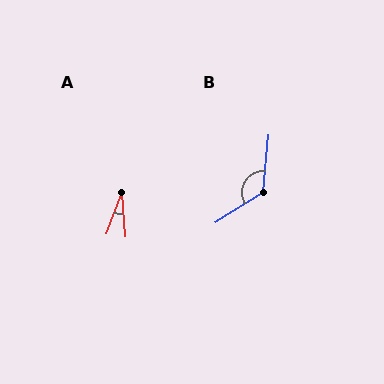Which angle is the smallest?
A, at approximately 25 degrees.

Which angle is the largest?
B, at approximately 127 degrees.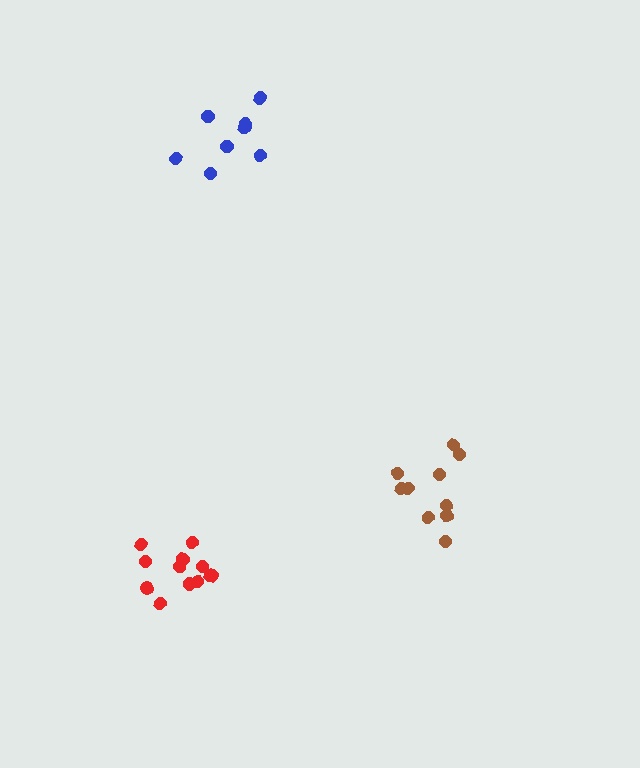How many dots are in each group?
Group 1: 12 dots, Group 2: 10 dots, Group 3: 8 dots (30 total).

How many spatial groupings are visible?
There are 3 spatial groupings.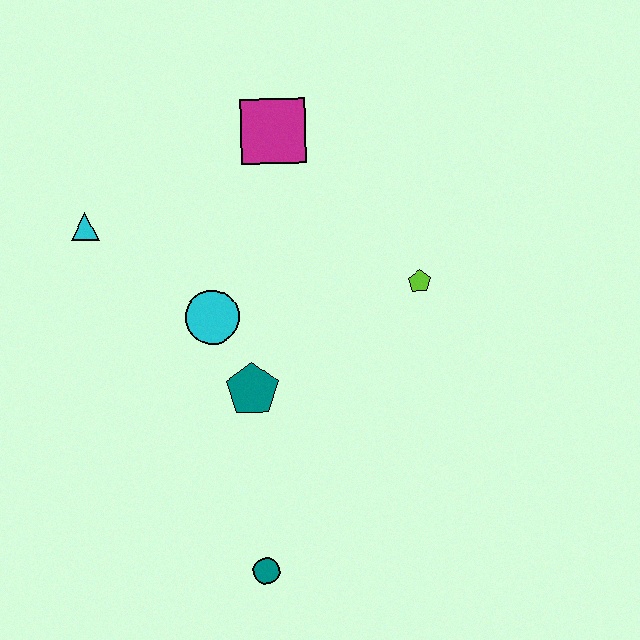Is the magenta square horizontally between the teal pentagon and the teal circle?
No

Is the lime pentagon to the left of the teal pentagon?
No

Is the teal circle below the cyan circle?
Yes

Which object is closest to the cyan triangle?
The cyan circle is closest to the cyan triangle.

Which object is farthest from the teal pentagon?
The magenta square is farthest from the teal pentagon.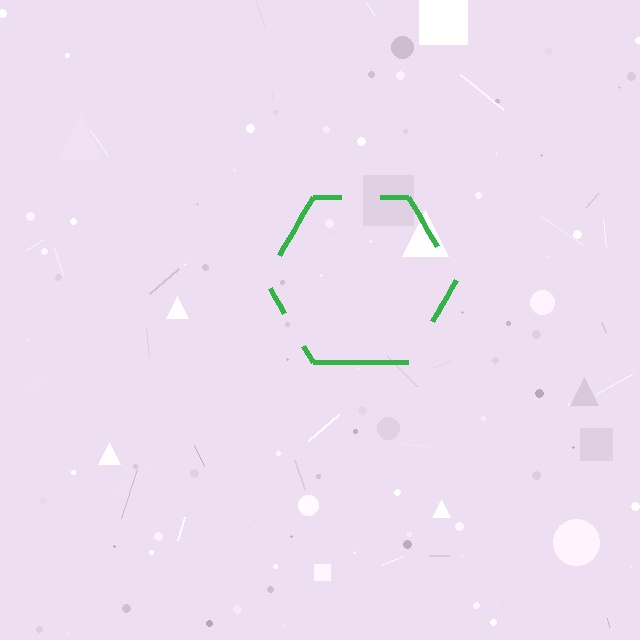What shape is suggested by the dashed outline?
The dashed outline suggests a hexagon.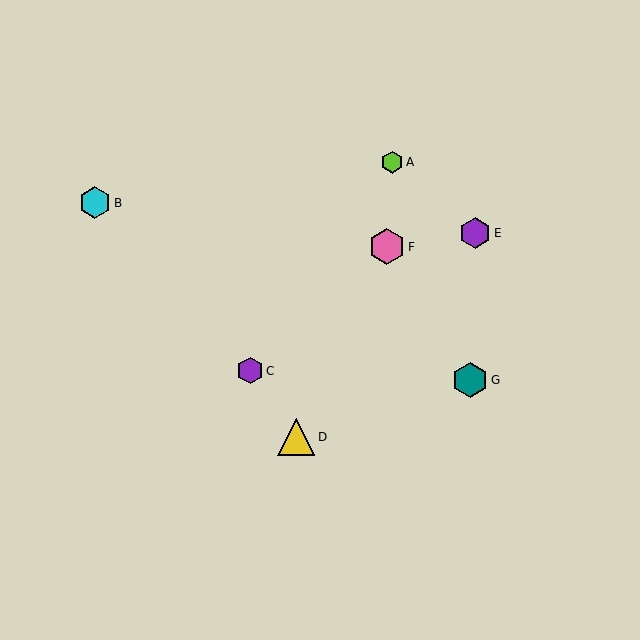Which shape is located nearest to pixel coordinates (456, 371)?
The teal hexagon (labeled G) at (470, 380) is nearest to that location.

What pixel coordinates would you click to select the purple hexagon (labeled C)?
Click at (250, 371) to select the purple hexagon C.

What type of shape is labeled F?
Shape F is a pink hexagon.